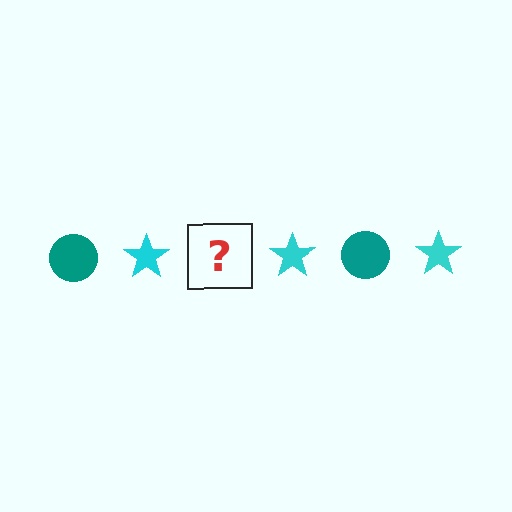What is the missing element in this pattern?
The missing element is a teal circle.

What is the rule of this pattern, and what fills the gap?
The rule is that the pattern alternates between teal circle and cyan star. The gap should be filled with a teal circle.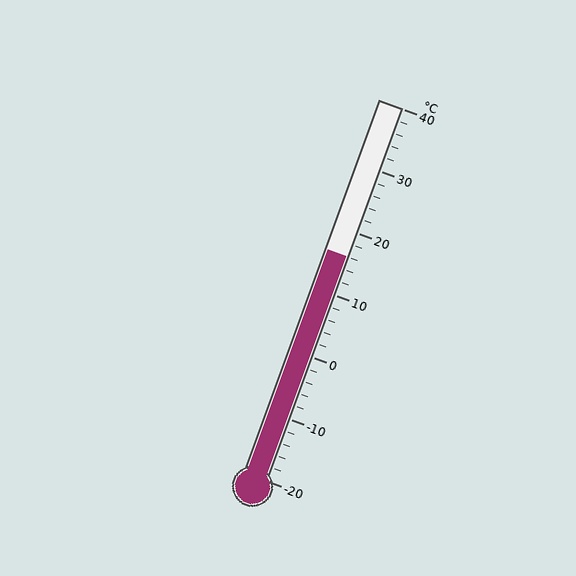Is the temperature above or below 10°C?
The temperature is above 10°C.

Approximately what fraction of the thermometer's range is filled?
The thermometer is filled to approximately 60% of its range.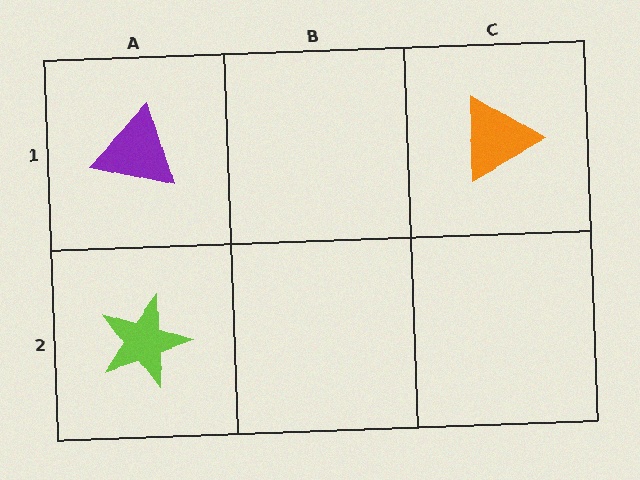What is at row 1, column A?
A purple triangle.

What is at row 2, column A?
A lime star.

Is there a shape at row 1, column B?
No, that cell is empty.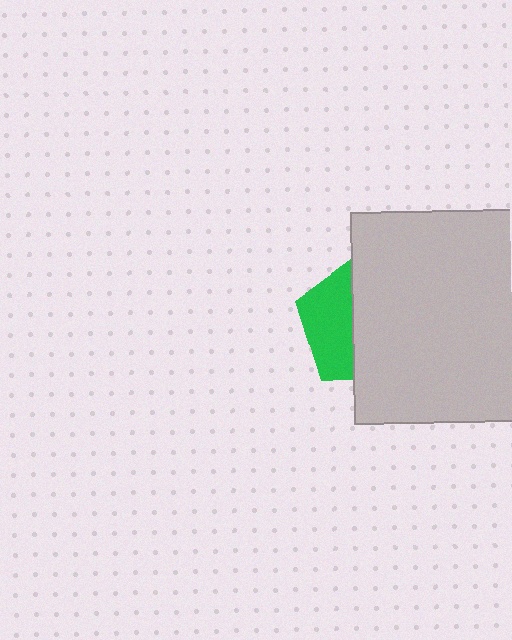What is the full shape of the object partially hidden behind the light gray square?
The partially hidden object is a green pentagon.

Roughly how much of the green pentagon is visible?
A small part of it is visible (roughly 38%).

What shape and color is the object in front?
The object in front is a light gray square.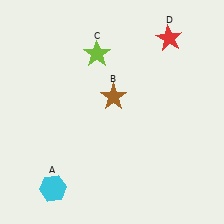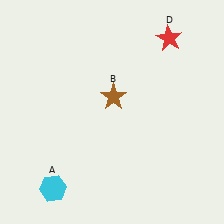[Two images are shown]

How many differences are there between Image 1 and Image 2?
There is 1 difference between the two images.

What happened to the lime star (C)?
The lime star (C) was removed in Image 2. It was in the top-left area of Image 1.